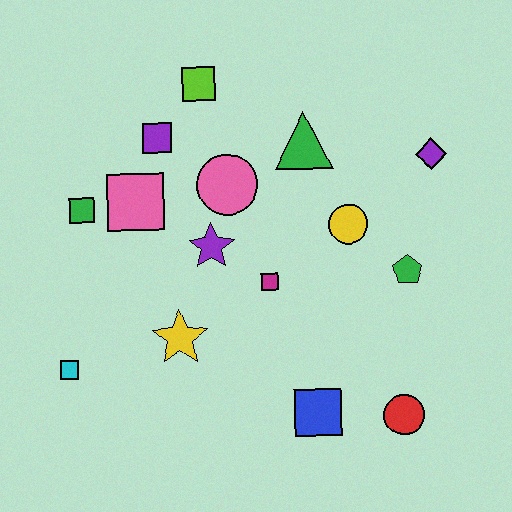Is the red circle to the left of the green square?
No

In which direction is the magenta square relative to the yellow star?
The magenta square is to the right of the yellow star.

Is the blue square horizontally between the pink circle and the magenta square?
No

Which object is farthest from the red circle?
The lime square is farthest from the red circle.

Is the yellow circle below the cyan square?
No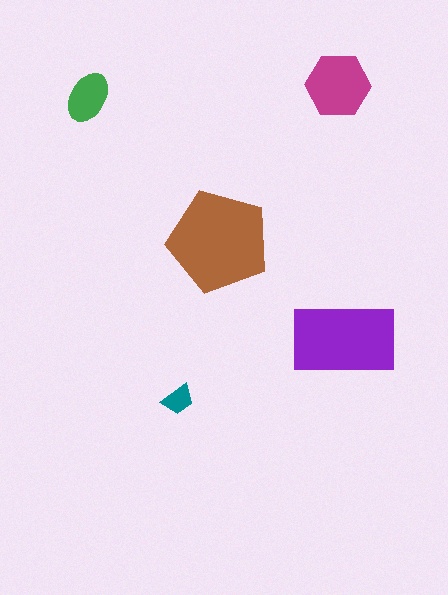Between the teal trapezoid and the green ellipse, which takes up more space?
The green ellipse.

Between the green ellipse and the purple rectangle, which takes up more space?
The purple rectangle.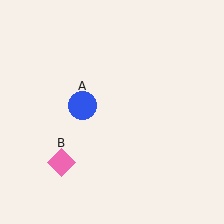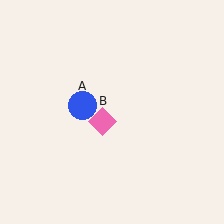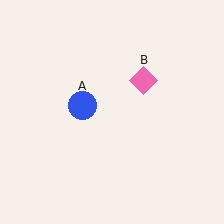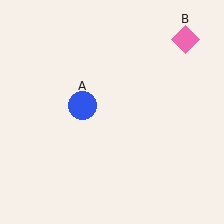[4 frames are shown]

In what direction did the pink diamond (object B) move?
The pink diamond (object B) moved up and to the right.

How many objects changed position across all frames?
1 object changed position: pink diamond (object B).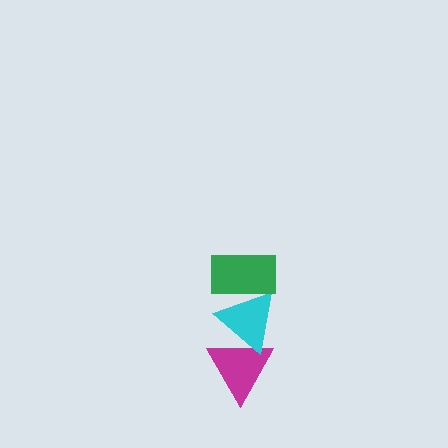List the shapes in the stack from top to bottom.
From top to bottom: the green rectangle, the cyan triangle, the magenta triangle.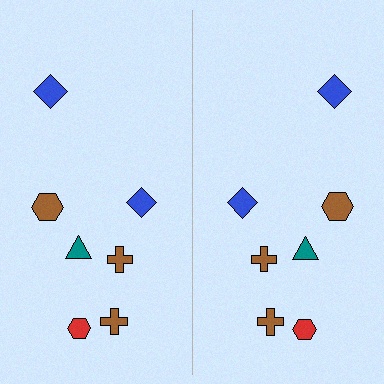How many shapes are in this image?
There are 14 shapes in this image.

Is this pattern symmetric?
Yes, this pattern has bilateral (reflection) symmetry.